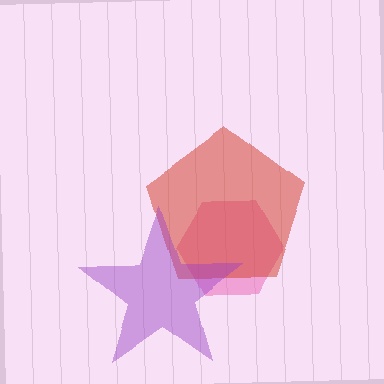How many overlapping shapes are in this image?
There are 3 overlapping shapes in the image.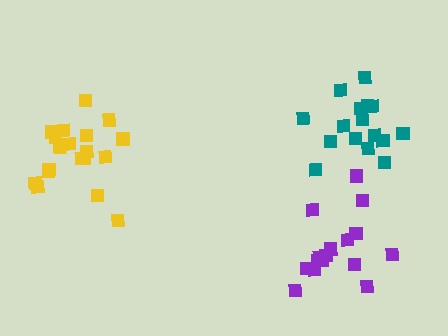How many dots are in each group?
Group 1: 16 dots, Group 2: 16 dots, Group 3: 19 dots (51 total).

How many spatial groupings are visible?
There are 3 spatial groupings.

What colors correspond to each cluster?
The clusters are colored: teal, purple, yellow.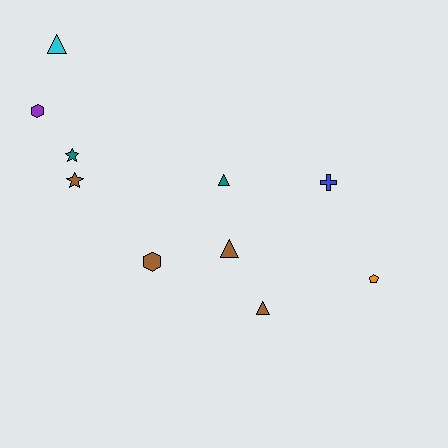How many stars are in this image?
There are 2 stars.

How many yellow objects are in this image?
There are no yellow objects.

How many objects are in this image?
There are 10 objects.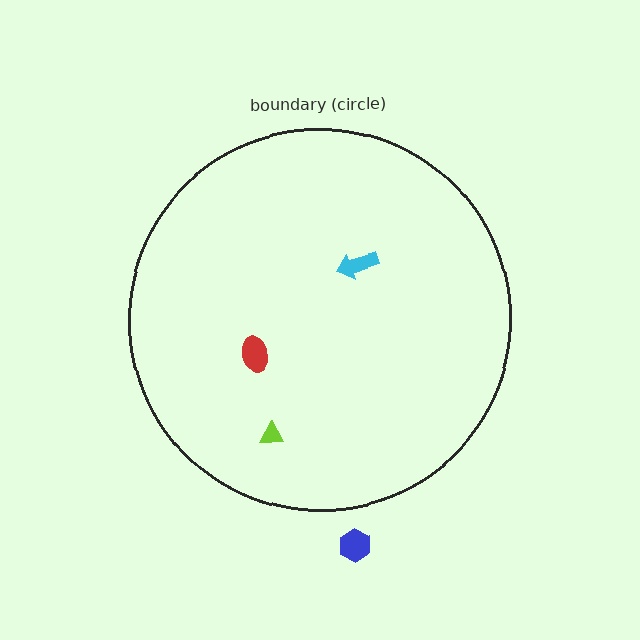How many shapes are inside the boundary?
3 inside, 1 outside.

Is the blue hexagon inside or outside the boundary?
Outside.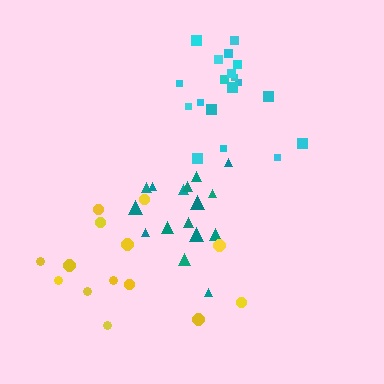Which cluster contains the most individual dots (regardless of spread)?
Cyan (19).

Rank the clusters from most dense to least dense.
cyan, teal, yellow.